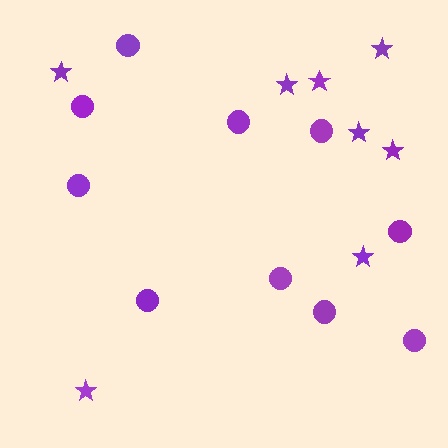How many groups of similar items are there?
There are 2 groups: one group of circles (10) and one group of stars (8).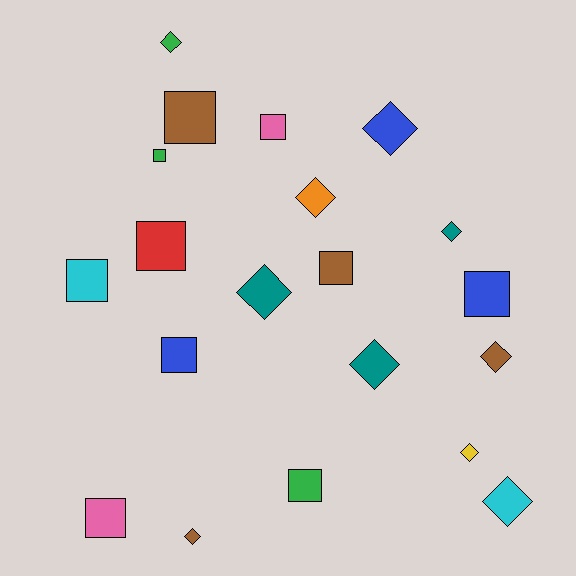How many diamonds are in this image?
There are 10 diamonds.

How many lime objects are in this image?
There are no lime objects.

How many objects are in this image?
There are 20 objects.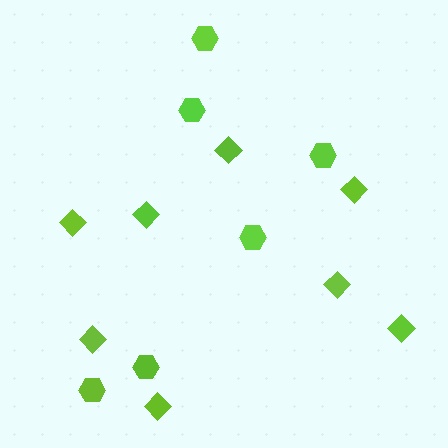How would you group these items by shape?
There are 2 groups: one group of hexagons (6) and one group of diamonds (8).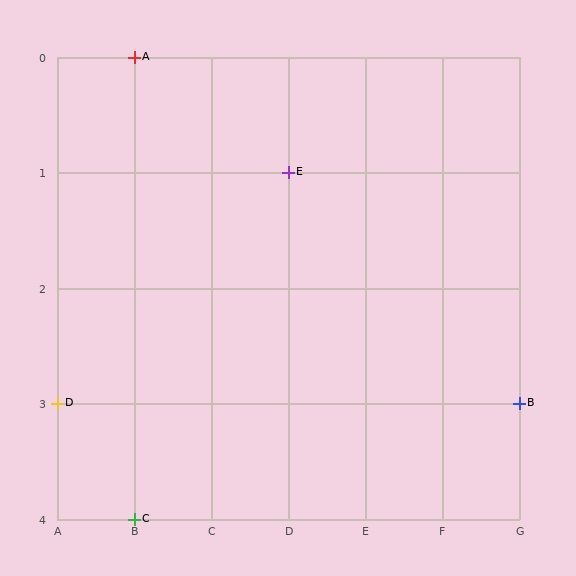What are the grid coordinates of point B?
Point B is at grid coordinates (G, 3).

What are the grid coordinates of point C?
Point C is at grid coordinates (B, 4).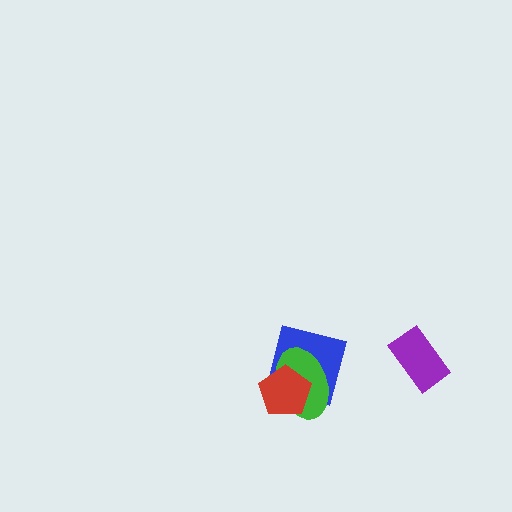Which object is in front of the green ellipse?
The red pentagon is in front of the green ellipse.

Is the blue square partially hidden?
Yes, it is partially covered by another shape.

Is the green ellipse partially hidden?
Yes, it is partially covered by another shape.